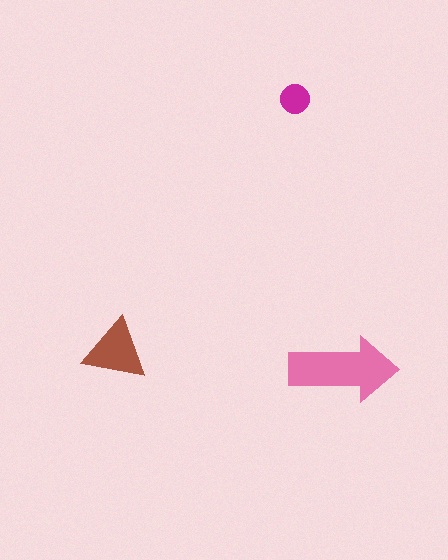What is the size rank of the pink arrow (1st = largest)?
1st.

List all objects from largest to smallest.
The pink arrow, the brown triangle, the magenta circle.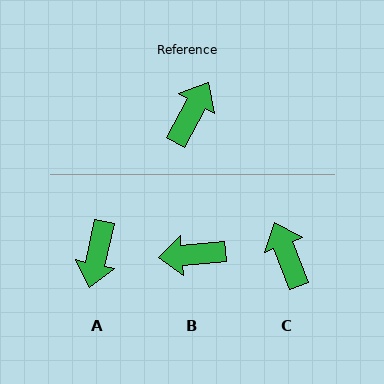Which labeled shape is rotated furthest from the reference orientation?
A, about 164 degrees away.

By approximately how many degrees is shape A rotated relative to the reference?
Approximately 164 degrees clockwise.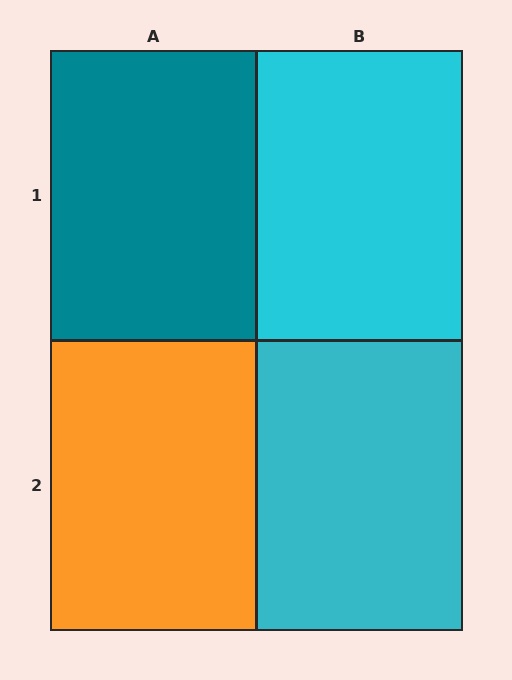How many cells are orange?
1 cell is orange.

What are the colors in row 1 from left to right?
Teal, cyan.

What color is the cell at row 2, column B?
Cyan.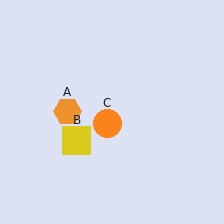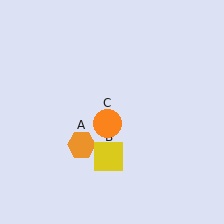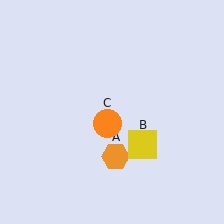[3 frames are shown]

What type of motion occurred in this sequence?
The orange hexagon (object A), yellow square (object B) rotated counterclockwise around the center of the scene.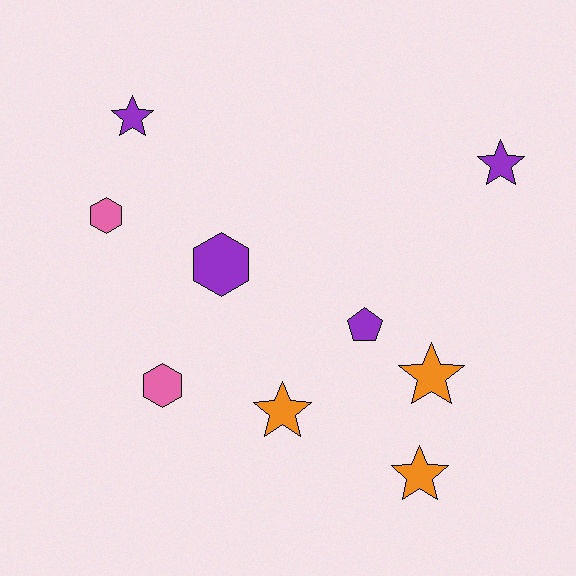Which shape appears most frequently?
Star, with 5 objects.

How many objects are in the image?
There are 9 objects.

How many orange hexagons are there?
There are no orange hexagons.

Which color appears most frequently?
Purple, with 4 objects.